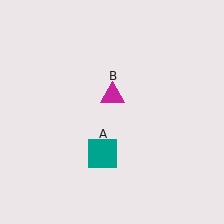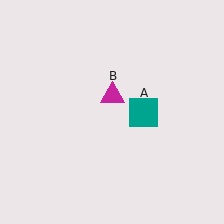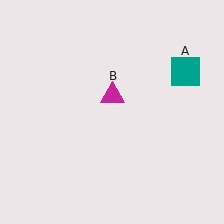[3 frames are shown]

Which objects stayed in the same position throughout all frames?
Magenta triangle (object B) remained stationary.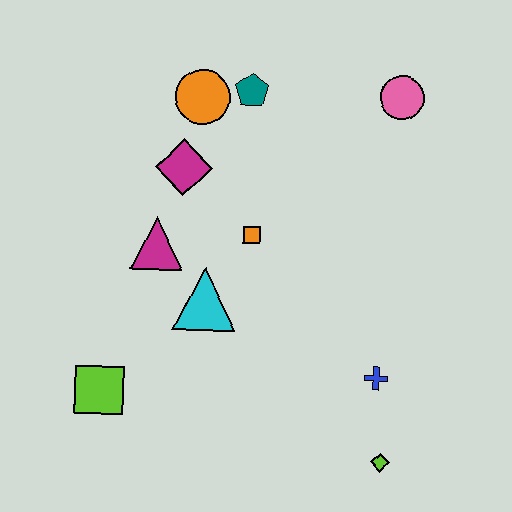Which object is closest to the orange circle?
The teal pentagon is closest to the orange circle.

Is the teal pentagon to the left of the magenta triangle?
No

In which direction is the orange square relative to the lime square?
The orange square is above the lime square.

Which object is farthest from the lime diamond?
The orange circle is farthest from the lime diamond.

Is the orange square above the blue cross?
Yes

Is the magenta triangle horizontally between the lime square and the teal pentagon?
Yes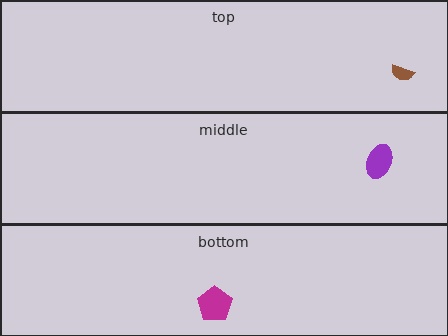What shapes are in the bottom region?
The magenta pentagon.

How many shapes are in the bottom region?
1.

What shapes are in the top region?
The brown semicircle.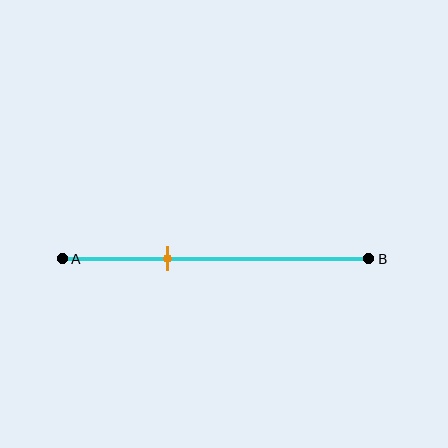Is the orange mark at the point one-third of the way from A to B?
Yes, the mark is approximately at the one-third point.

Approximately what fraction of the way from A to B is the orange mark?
The orange mark is approximately 35% of the way from A to B.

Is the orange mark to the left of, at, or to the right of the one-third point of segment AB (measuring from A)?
The orange mark is approximately at the one-third point of segment AB.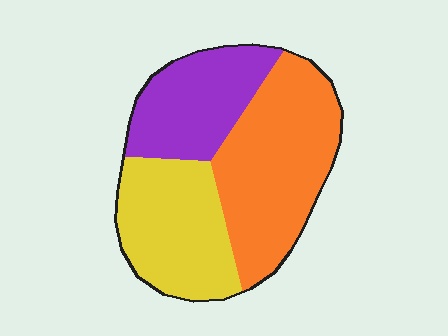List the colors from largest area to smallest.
From largest to smallest: orange, yellow, purple.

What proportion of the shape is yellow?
Yellow covers 31% of the shape.